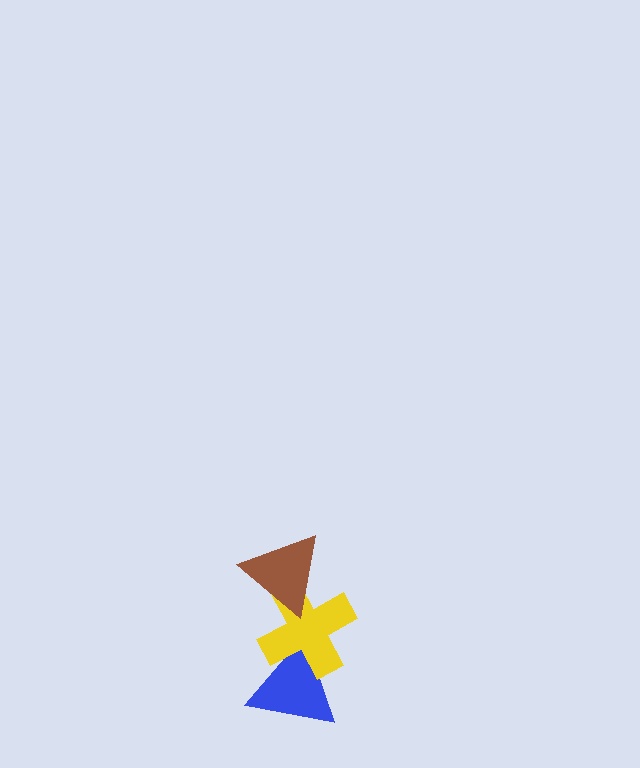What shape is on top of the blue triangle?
The yellow cross is on top of the blue triangle.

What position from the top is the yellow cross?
The yellow cross is 2nd from the top.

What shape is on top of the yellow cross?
The brown triangle is on top of the yellow cross.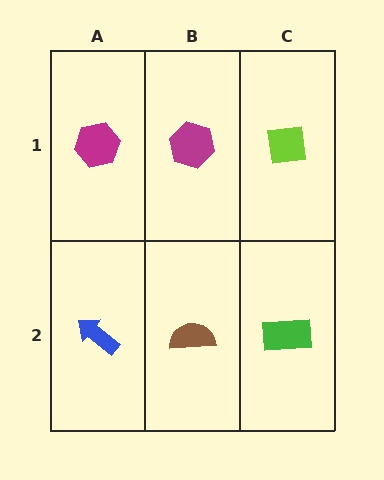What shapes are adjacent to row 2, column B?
A magenta hexagon (row 1, column B), a blue arrow (row 2, column A), a green rectangle (row 2, column C).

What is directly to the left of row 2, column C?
A brown semicircle.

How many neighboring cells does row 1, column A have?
2.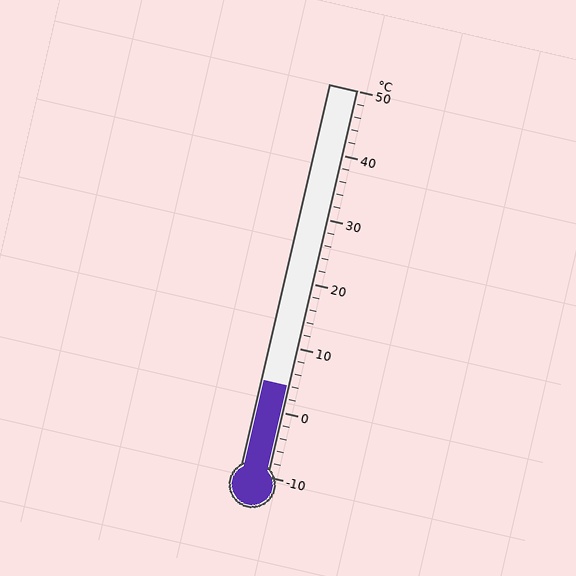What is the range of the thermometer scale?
The thermometer scale ranges from -10°C to 50°C.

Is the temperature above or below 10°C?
The temperature is below 10°C.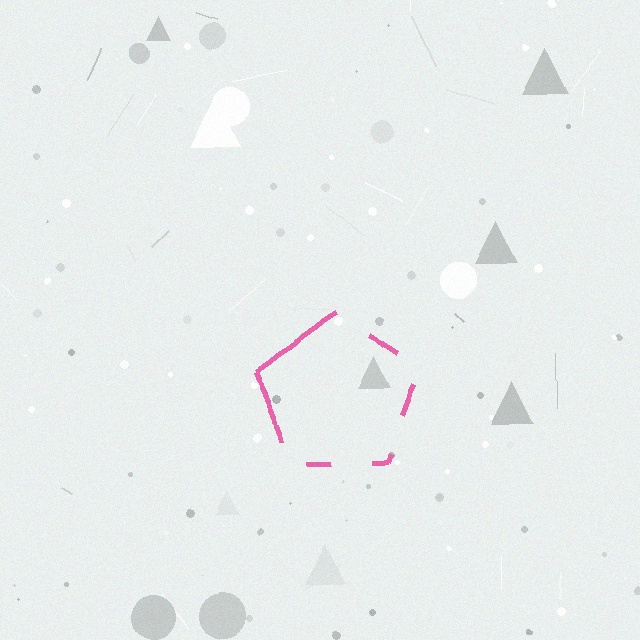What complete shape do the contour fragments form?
The contour fragments form a pentagon.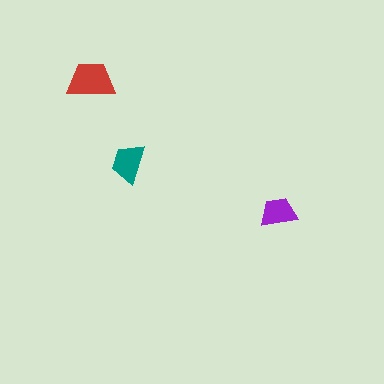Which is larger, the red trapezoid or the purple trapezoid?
The red one.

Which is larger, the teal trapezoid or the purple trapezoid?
The teal one.